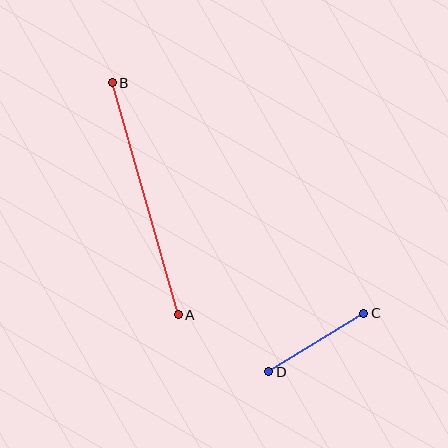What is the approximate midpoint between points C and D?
The midpoint is at approximately (316, 342) pixels.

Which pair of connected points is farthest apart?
Points A and B are farthest apart.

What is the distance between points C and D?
The distance is approximately 111 pixels.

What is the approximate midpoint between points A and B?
The midpoint is at approximately (145, 199) pixels.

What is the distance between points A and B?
The distance is approximately 241 pixels.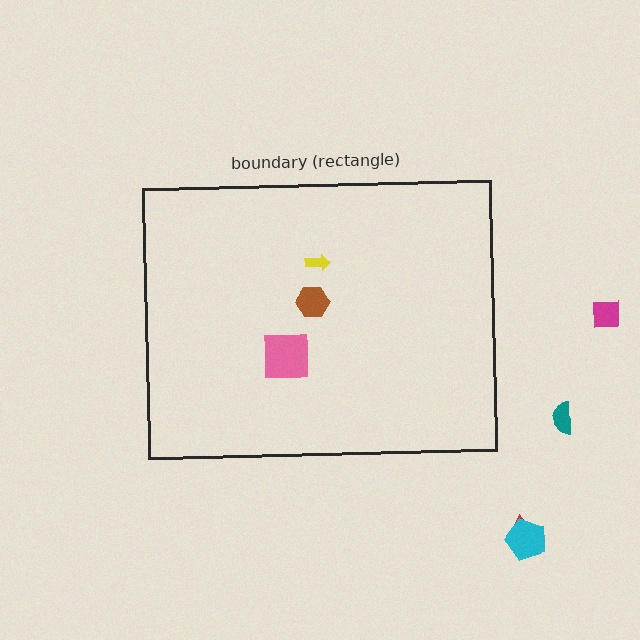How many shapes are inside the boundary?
3 inside, 4 outside.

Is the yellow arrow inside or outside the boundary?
Inside.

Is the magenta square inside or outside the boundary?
Outside.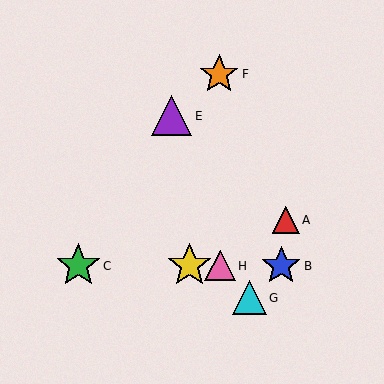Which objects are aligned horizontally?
Objects B, C, D, H are aligned horizontally.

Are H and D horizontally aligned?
Yes, both are at y≈266.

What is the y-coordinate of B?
Object B is at y≈266.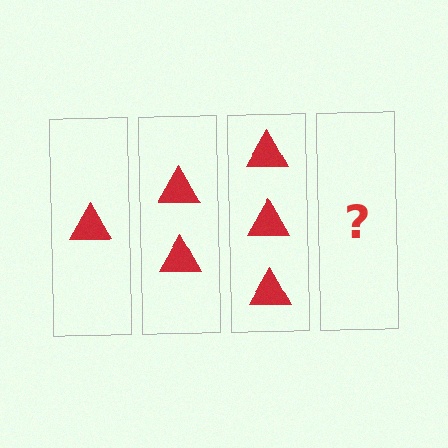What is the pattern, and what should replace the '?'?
The pattern is that each step adds one more triangle. The '?' should be 4 triangles.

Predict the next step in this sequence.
The next step is 4 triangles.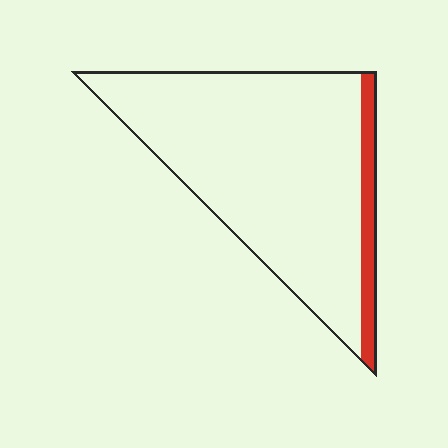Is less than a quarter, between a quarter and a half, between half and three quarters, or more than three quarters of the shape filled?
Less than a quarter.